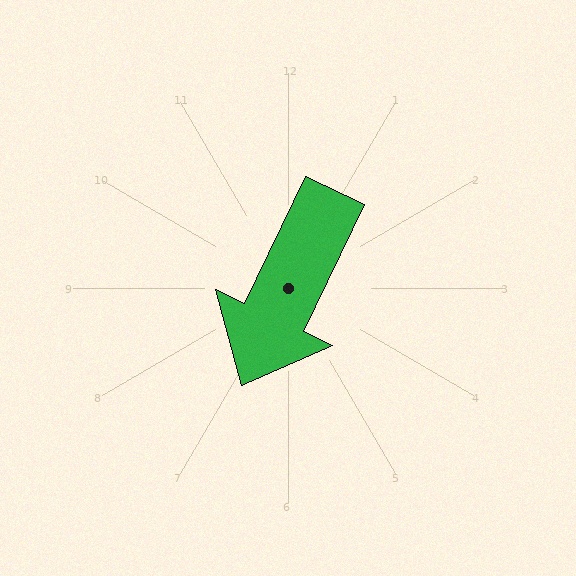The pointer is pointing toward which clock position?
Roughly 7 o'clock.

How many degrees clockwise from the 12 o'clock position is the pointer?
Approximately 206 degrees.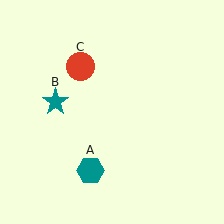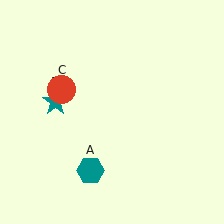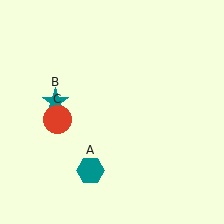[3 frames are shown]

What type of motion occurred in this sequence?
The red circle (object C) rotated counterclockwise around the center of the scene.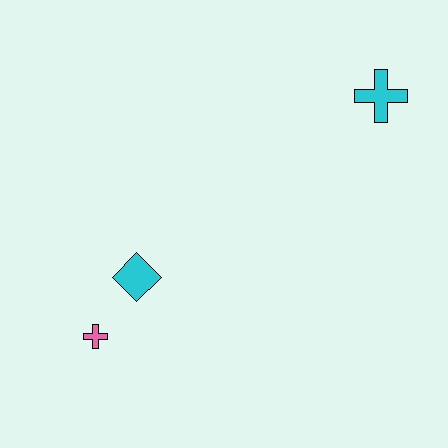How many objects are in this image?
There are 3 objects.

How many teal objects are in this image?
There are no teal objects.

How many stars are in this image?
There are no stars.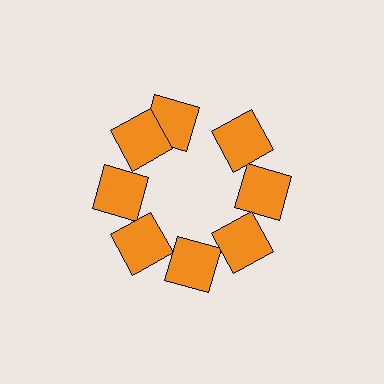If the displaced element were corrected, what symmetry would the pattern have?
It would have 8-fold rotational symmetry — the pattern would map onto itself every 45 degrees.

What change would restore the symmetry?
The symmetry would be restored by rotating it back into even spacing with its neighbors so that all 8 squares sit at equal angles and equal distance from the center.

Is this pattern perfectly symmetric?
No. The 8 orange squares are arranged in a ring, but one element near the 12 o'clock position is rotated out of alignment along the ring, breaking the 8-fold rotational symmetry.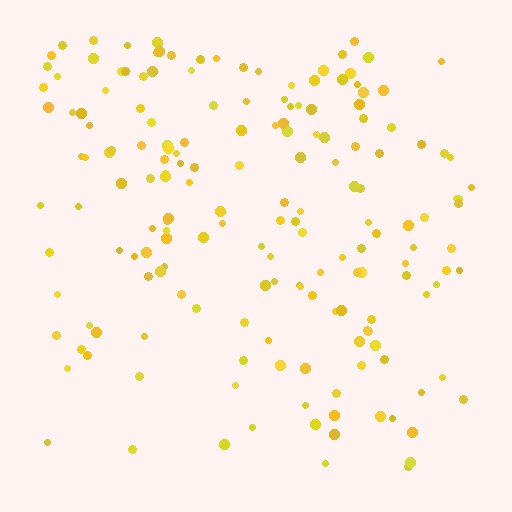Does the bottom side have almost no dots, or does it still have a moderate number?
Still a moderate number, just noticeably fewer than the top.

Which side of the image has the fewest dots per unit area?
The bottom.